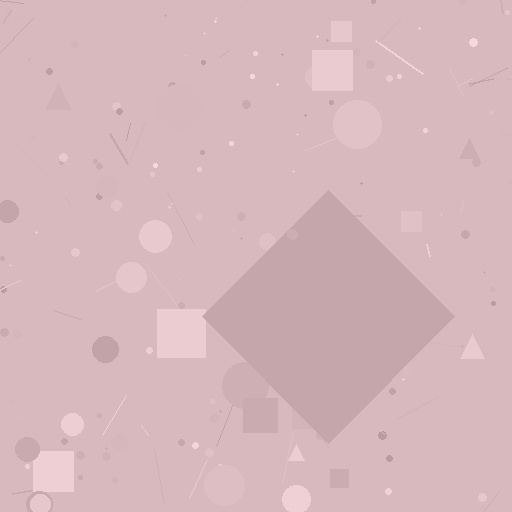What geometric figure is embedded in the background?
A diamond is embedded in the background.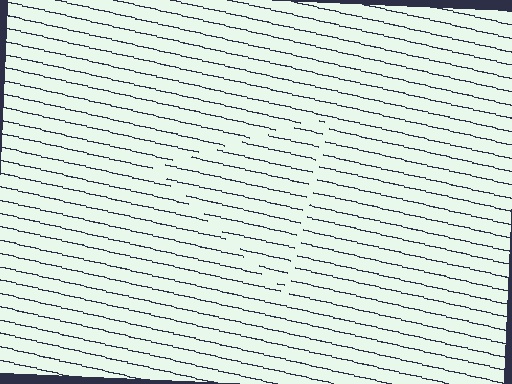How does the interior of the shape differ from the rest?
The interior of the shape contains the same grating, shifted by half a period — the contour is defined by the phase discontinuity where line-ends from the inner and outer gratings abut.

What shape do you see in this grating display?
An illusory triangle. The interior of the shape contains the same grating, shifted by half a period — the contour is defined by the phase discontinuity where line-ends from the inner and outer gratings abut.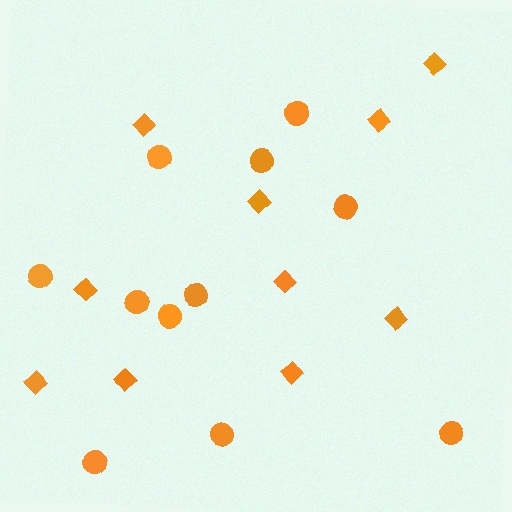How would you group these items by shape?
There are 2 groups: one group of circles (11) and one group of diamonds (10).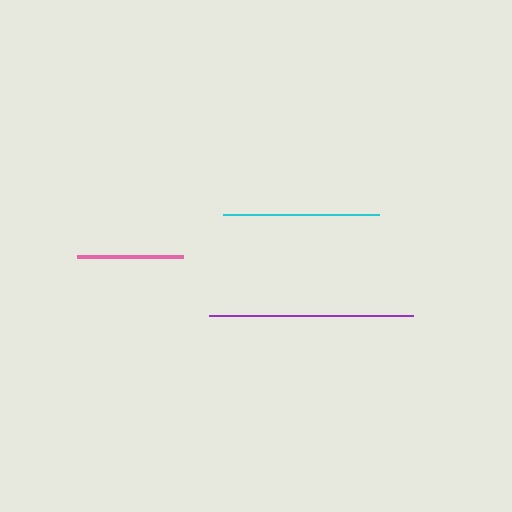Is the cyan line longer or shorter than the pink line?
The cyan line is longer than the pink line.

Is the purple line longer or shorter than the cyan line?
The purple line is longer than the cyan line.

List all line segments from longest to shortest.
From longest to shortest: purple, cyan, pink.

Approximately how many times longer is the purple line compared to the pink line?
The purple line is approximately 1.9 times the length of the pink line.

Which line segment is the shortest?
The pink line is the shortest at approximately 106 pixels.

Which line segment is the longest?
The purple line is the longest at approximately 204 pixels.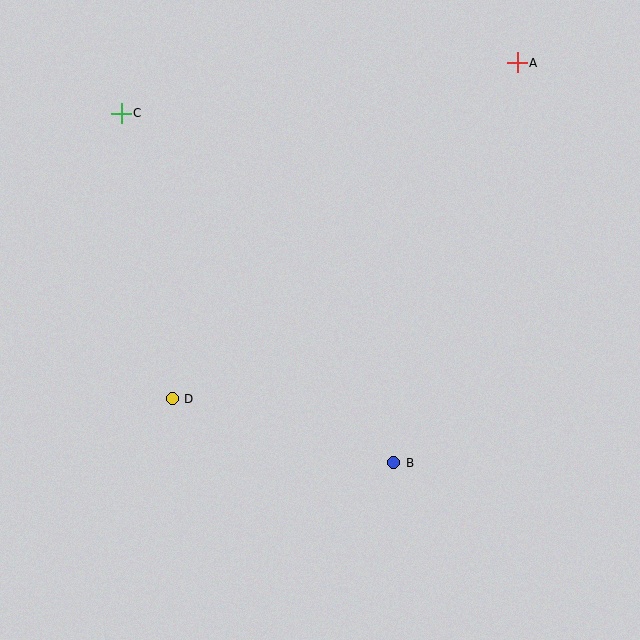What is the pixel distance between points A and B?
The distance between A and B is 419 pixels.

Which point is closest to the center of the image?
Point B at (394, 463) is closest to the center.